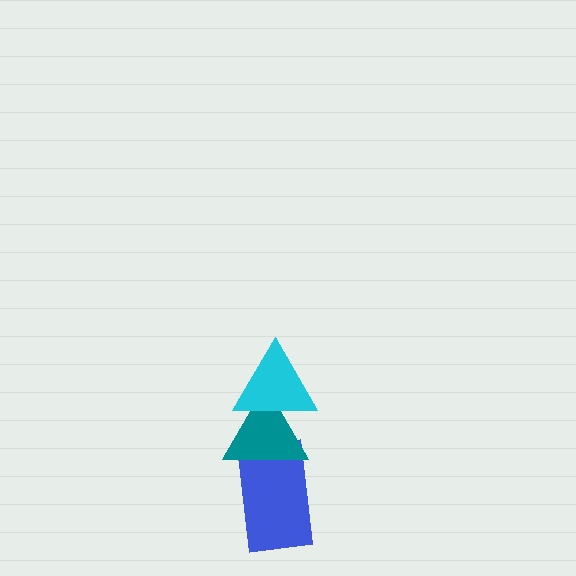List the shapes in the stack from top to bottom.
From top to bottom: the cyan triangle, the teal triangle, the blue rectangle.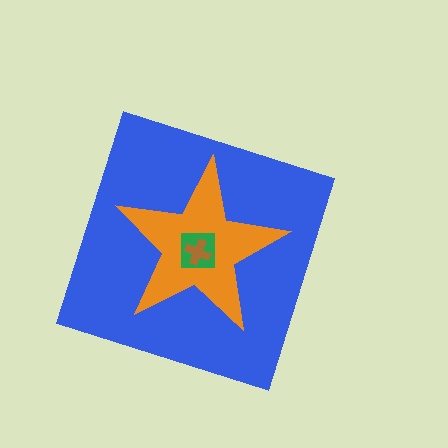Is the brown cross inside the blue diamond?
Yes.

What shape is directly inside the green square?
The brown cross.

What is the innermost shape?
The brown cross.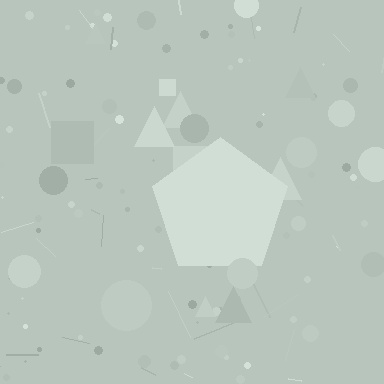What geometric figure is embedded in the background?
A pentagon is embedded in the background.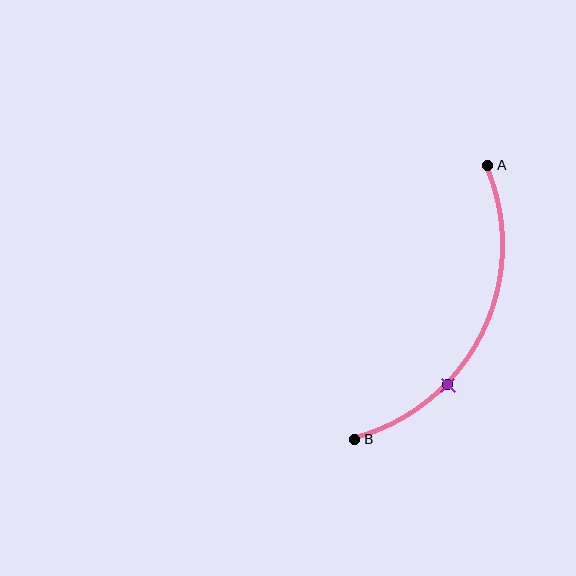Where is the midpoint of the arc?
The arc midpoint is the point on the curve farthest from the straight line joining A and B. It sits to the right of that line.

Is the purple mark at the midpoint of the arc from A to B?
No. The purple mark lies on the arc but is closer to endpoint B. The arc midpoint would be at the point on the curve equidistant along the arc from both A and B.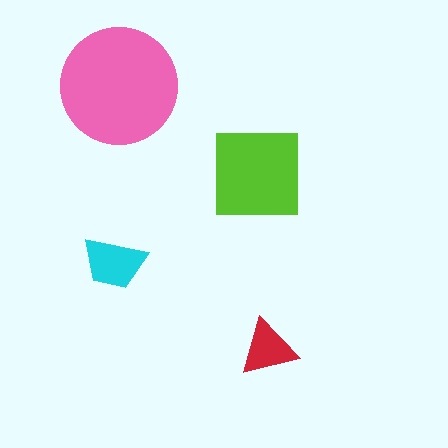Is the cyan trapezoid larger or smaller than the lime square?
Smaller.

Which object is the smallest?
The red triangle.